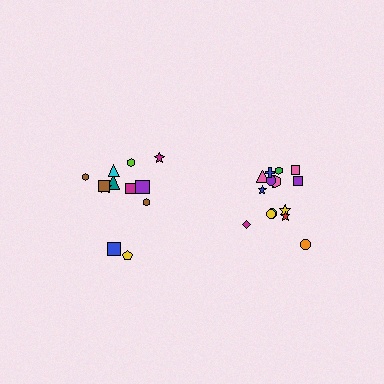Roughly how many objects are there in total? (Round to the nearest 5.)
Roughly 25 objects in total.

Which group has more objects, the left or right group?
The right group.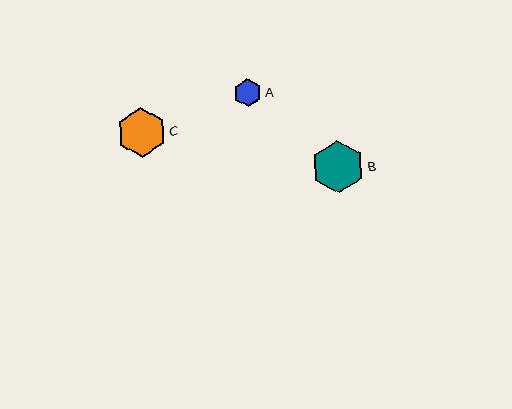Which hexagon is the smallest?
Hexagon A is the smallest with a size of approximately 28 pixels.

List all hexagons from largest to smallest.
From largest to smallest: B, C, A.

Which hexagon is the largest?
Hexagon B is the largest with a size of approximately 52 pixels.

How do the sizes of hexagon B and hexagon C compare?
Hexagon B and hexagon C are approximately the same size.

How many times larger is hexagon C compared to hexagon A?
Hexagon C is approximately 1.7 times the size of hexagon A.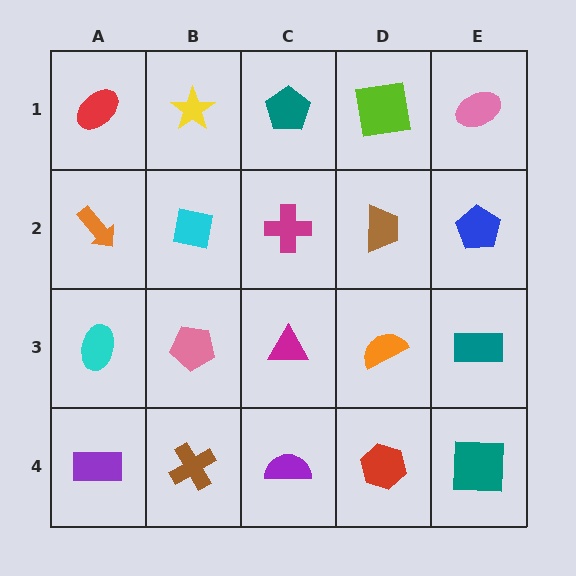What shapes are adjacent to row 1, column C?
A magenta cross (row 2, column C), a yellow star (row 1, column B), a lime square (row 1, column D).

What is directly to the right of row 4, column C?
A red hexagon.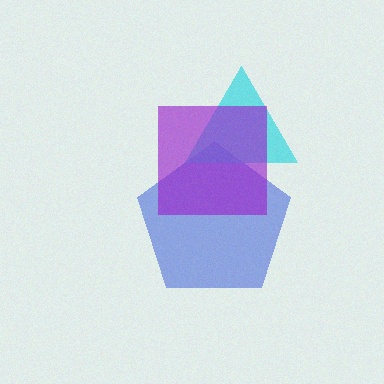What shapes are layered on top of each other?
The layered shapes are: a blue pentagon, a cyan triangle, a purple square.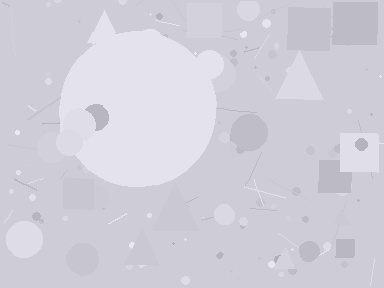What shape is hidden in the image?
A circle is hidden in the image.